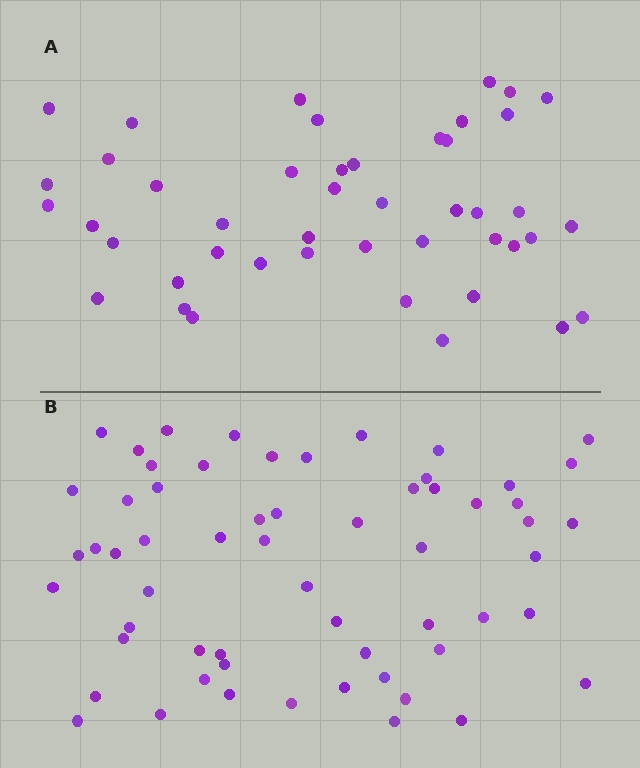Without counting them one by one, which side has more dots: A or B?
Region B (the bottom region) has more dots.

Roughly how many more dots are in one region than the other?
Region B has approximately 15 more dots than region A.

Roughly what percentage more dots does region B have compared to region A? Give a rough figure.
About 35% more.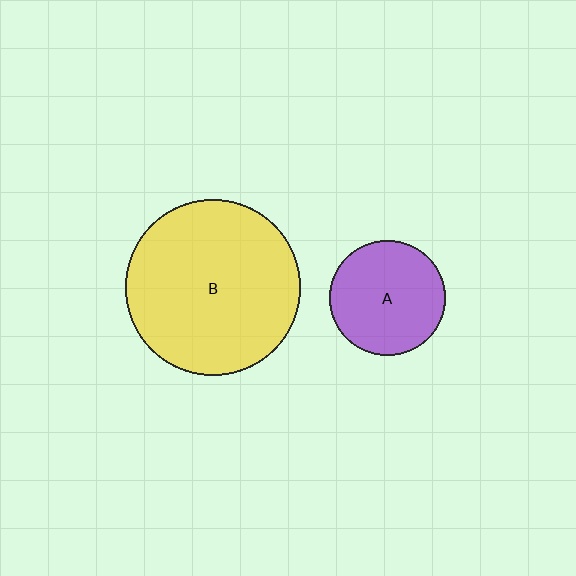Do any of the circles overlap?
No, none of the circles overlap.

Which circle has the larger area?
Circle B (yellow).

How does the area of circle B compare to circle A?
Approximately 2.3 times.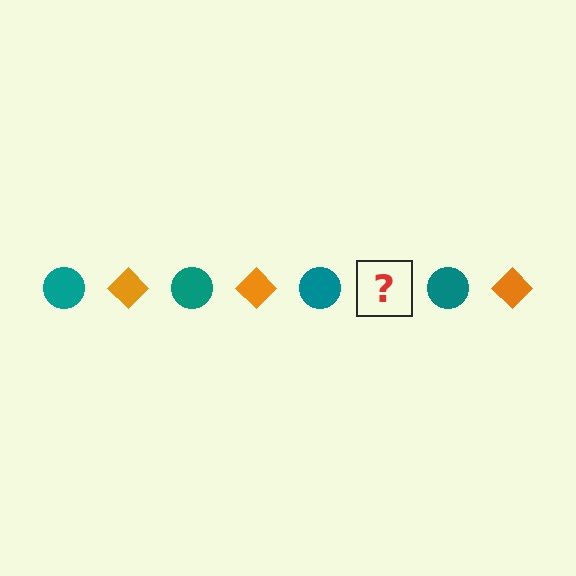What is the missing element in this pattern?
The missing element is an orange diamond.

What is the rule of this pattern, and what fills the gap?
The rule is that the pattern alternates between teal circle and orange diamond. The gap should be filled with an orange diamond.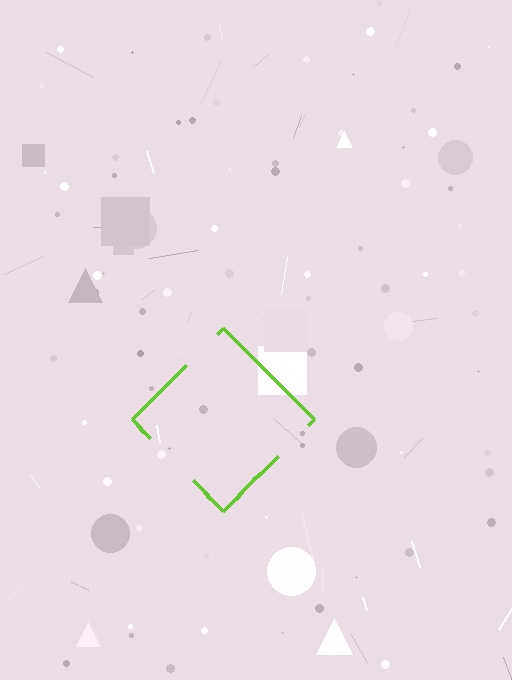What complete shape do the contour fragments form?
The contour fragments form a diamond.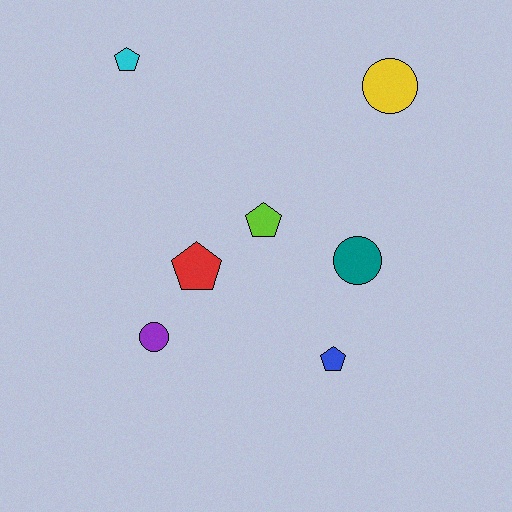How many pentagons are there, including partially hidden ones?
There are 4 pentagons.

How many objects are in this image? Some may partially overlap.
There are 7 objects.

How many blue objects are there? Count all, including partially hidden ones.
There is 1 blue object.